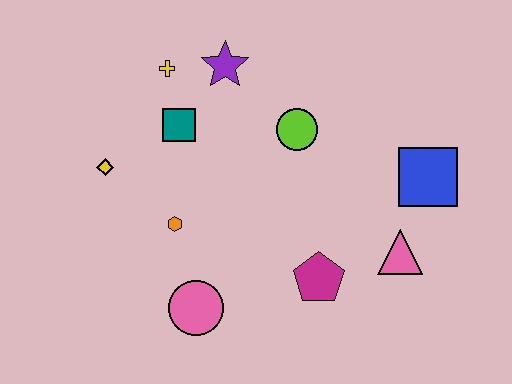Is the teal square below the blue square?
No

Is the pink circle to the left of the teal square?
No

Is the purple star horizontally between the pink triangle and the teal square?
Yes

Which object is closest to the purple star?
The yellow cross is closest to the purple star.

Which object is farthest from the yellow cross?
The pink triangle is farthest from the yellow cross.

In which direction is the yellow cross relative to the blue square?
The yellow cross is to the left of the blue square.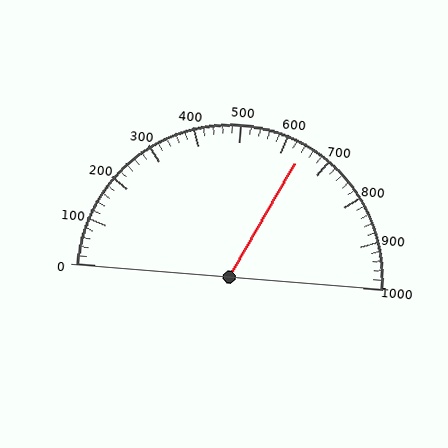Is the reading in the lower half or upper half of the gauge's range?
The reading is in the upper half of the range (0 to 1000).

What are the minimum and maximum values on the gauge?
The gauge ranges from 0 to 1000.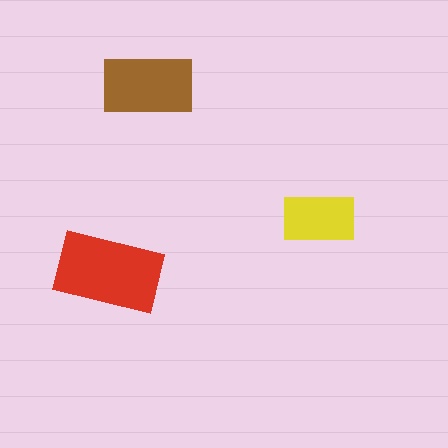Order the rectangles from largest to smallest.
the red one, the brown one, the yellow one.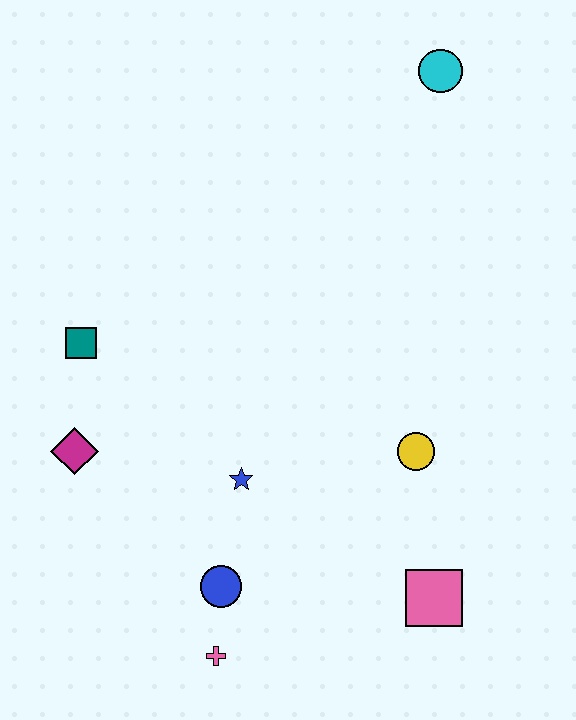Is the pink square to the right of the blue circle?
Yes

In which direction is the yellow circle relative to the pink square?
The yellow circle is above the pink square.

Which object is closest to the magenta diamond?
The teal square is closest to the magenta diamond.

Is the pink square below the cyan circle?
Yes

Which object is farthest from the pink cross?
The cyan circle is farthest from the pink cross.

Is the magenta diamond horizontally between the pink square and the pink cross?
No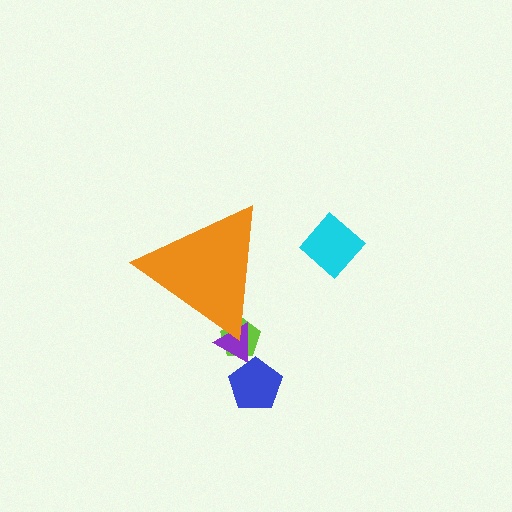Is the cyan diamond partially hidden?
No, the cyan diamond is fully visible.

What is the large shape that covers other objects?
An orange triangle.